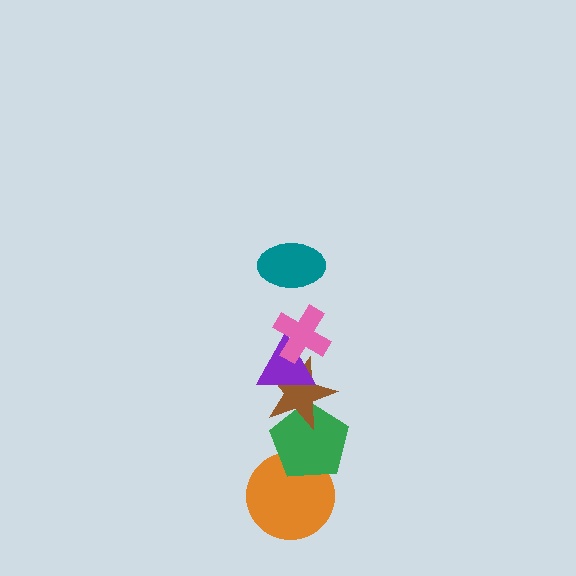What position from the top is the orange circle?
The orange circle is 6th from the top.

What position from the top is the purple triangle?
The purple triangle is 3rd from the top.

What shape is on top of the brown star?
The purple triangle is on top of the brown star.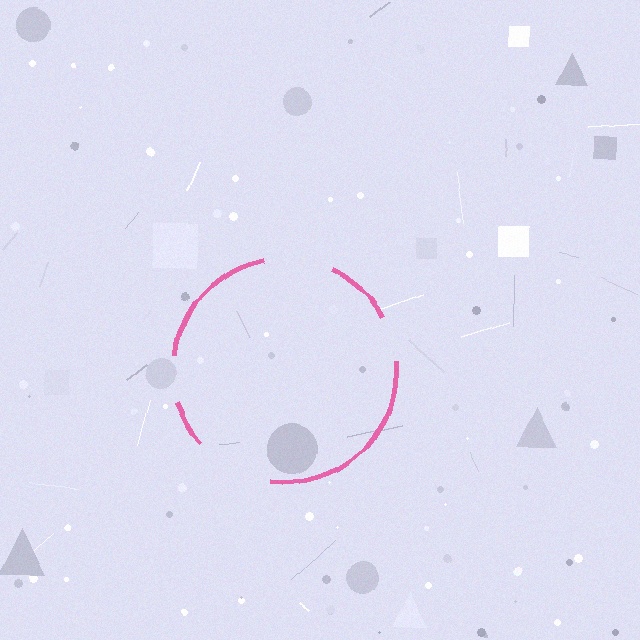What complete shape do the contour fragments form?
The contour fragments form a circle.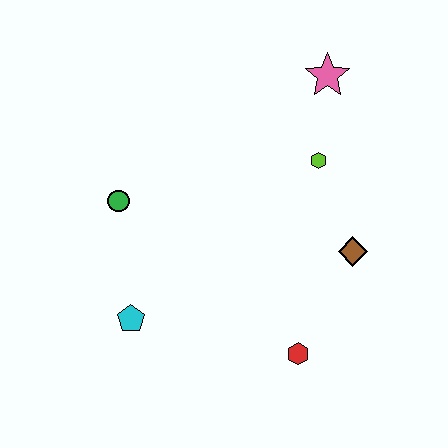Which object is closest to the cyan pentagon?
The green circle is closest to the cyan pentagon.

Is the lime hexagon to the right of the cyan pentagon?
Yes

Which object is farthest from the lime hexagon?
The cyan pentagon is farthest from the lime hexagon.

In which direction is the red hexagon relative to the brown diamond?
The red hexagon is below the brown diamond.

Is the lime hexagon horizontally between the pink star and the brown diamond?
No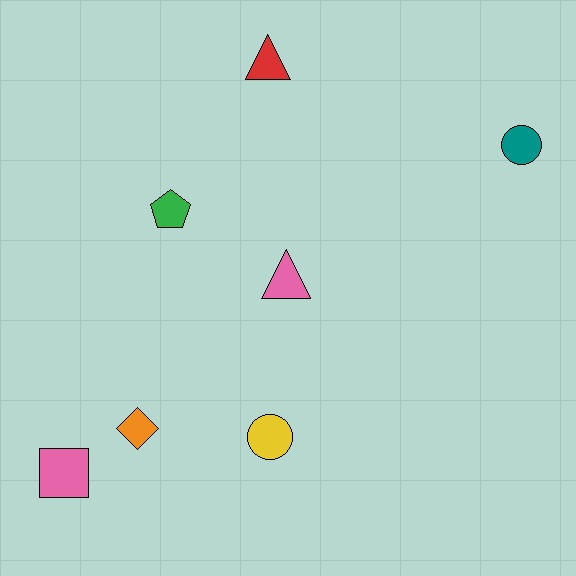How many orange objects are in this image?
There is 1 orange object.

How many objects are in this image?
There are 7 objects.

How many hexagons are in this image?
There are no hexagons.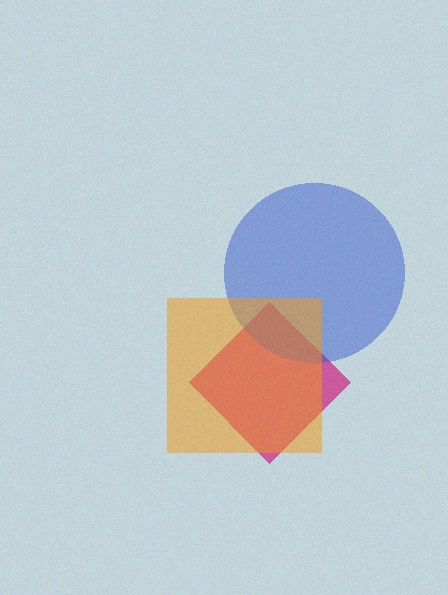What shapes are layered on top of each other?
The layered shapes are: a magenta diamond, a blue circle, an orange square.